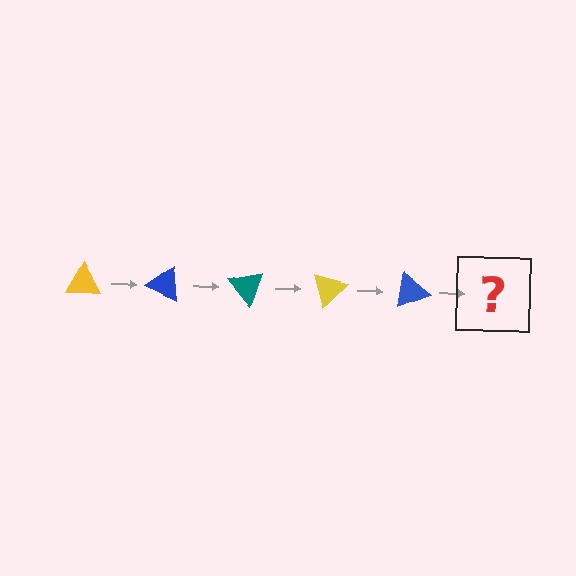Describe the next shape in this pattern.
It should be a teal triangle, rotated 125 degrees from the start.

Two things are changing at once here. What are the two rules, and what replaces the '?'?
The two rules are that it rotates 25 degrees each step and the color cycles through yellow, blue, and teal. The '?' should be a teal triangle, rotated 125 degrees from the start.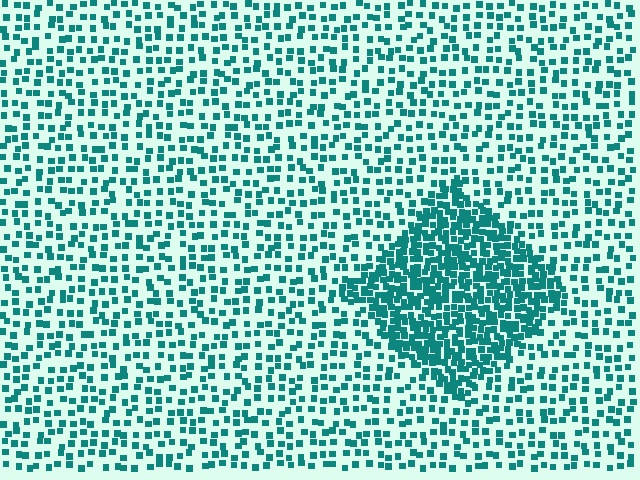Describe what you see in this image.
The image contains small teal elements arranged at two different densities. A diamond-shaped region is visible where the elements are more densely packed than the surrounding area.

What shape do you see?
I see a diamond.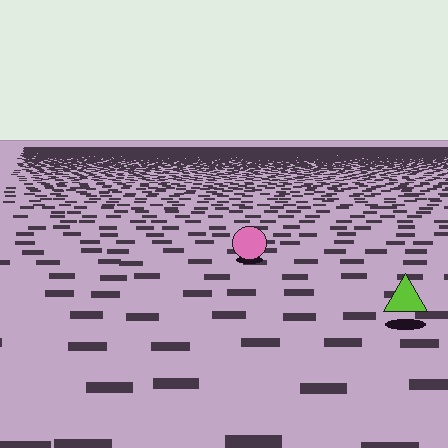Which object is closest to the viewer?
The lime triangle is closest. The texture marks near it are larger and more spread out.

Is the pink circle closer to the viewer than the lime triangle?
No. The lime triangle is closer — you can tell from the texture gradient: the ground texture is coarser near it.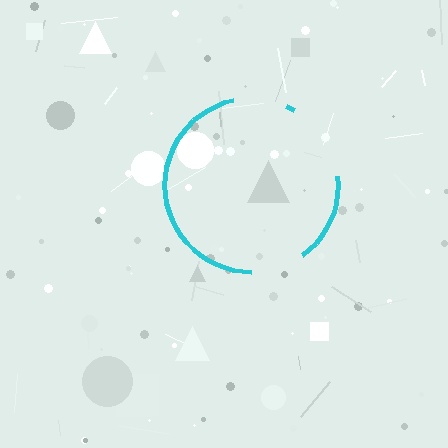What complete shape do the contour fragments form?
The contour fragments form a circle.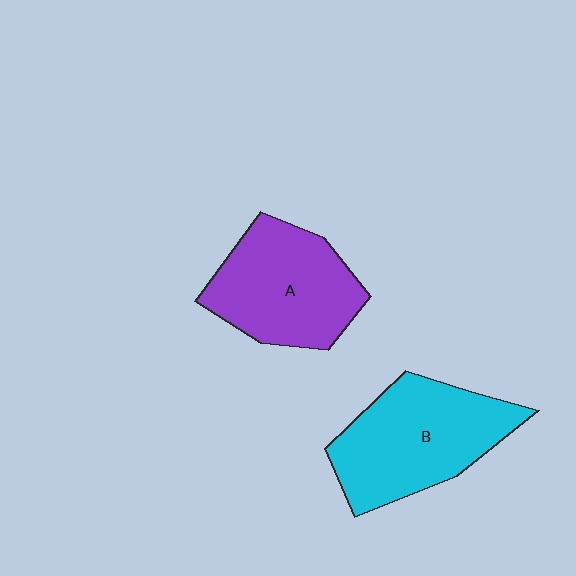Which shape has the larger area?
Shape B (cyan).